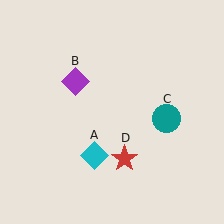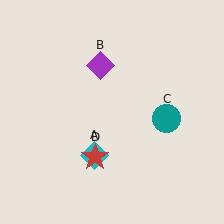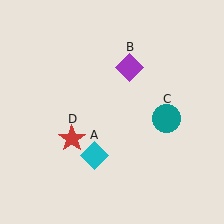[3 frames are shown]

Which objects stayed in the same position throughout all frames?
Cyan diamond (object A) and teal circle (object C) remained stationary.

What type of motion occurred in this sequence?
The purple diamond (object B), red star (object D) rotated clockwise around the center of the scene.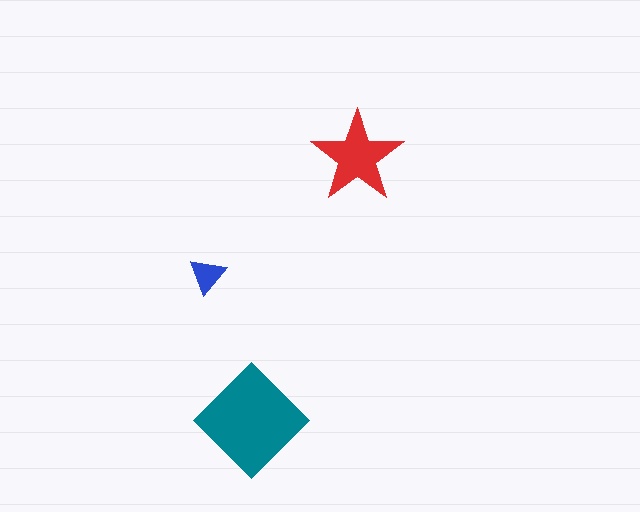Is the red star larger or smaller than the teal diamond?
Smaller.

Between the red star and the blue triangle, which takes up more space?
The red star.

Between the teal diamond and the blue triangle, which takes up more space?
The teal diamond.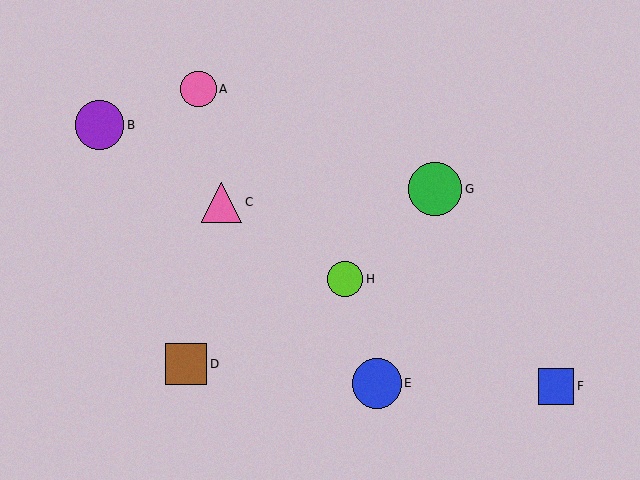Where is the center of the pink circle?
The center of the pink circle is at (198, 89).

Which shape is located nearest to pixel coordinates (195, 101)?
The pink circle (labeled A) at (198, 89) is nearest to that location.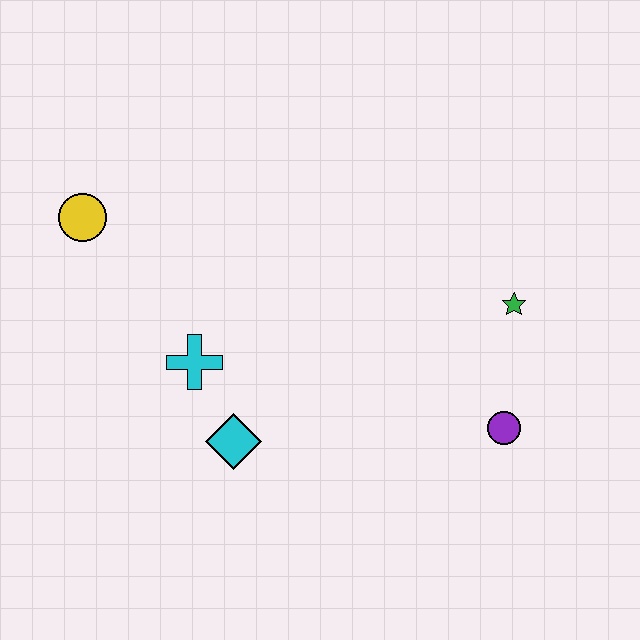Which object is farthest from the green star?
The yellow circle is farthest from the green star.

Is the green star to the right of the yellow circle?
Yes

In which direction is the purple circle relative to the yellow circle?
The purple circle is to the right of the yellow circle.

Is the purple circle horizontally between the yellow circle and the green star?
Yes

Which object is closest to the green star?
The purple circle is closest to the green star.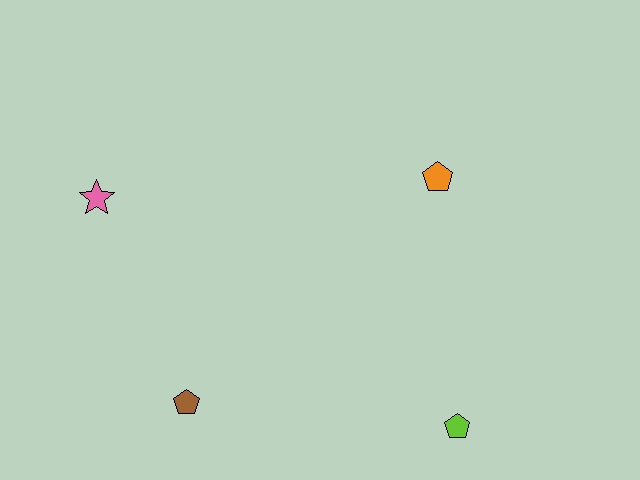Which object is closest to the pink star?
The brown pentagon is closest to the pink star.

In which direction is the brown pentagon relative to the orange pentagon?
The brown pentagon is to the left of the orange pentagon.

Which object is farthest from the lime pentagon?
The pink star is farthest from the lime pentagon.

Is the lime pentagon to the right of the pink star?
Yes